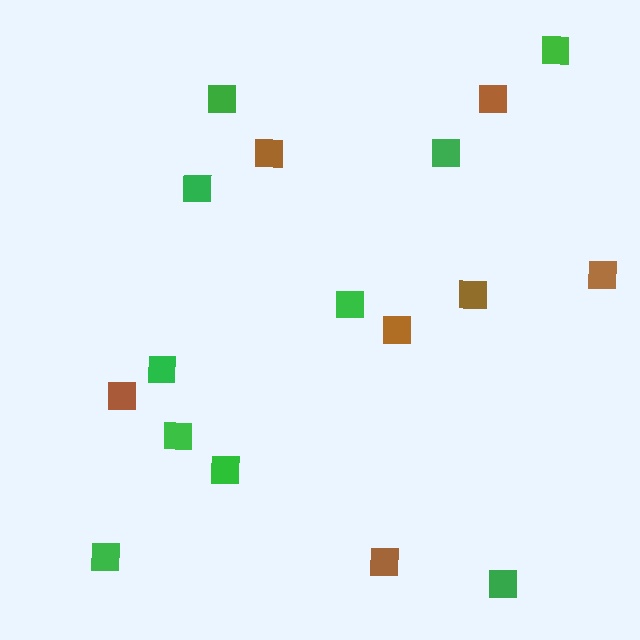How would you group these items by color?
There are 2 groups: one group of green squares (10) and one group of brown squares (7).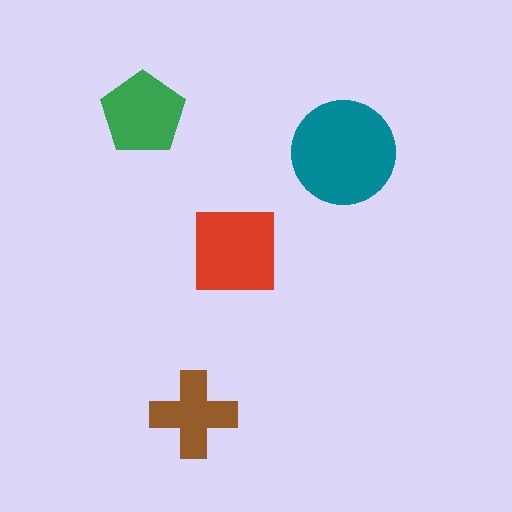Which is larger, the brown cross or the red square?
The red square.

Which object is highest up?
The green pentagon is topmost.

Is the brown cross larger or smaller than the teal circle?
Smaller.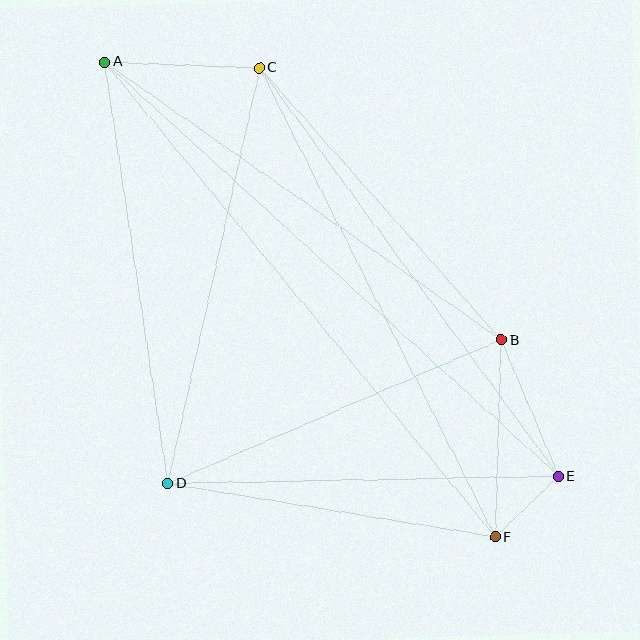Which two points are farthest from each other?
Points A and F are farthest from each other.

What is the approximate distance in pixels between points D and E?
The distance between D and E is approximately 391 pixels.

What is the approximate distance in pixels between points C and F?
The distance between C and F is approximately 526 pixels.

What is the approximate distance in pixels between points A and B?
The distance between A and B is approximately 484 pixels.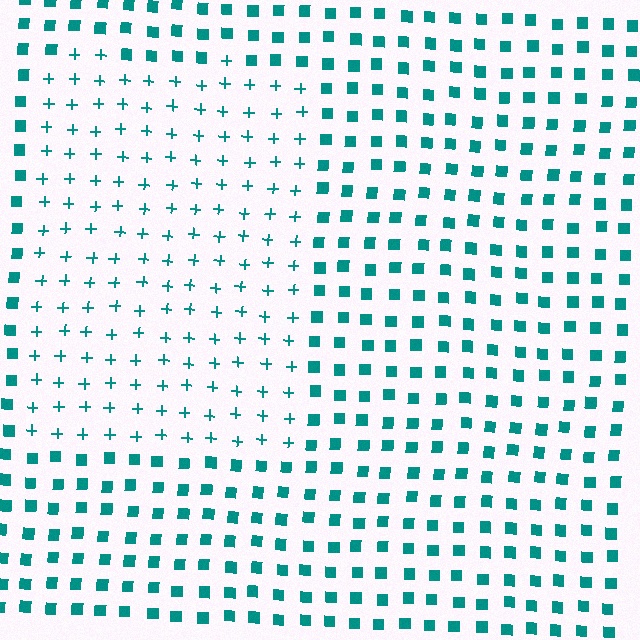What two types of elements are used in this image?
The image uses plus signs inside the rectangle region and squares outside it.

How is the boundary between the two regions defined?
The boundary is defined by a change in element shape: plus signs inside vs. squares outside. All elements share the same color and spacing.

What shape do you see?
I see a rectangle.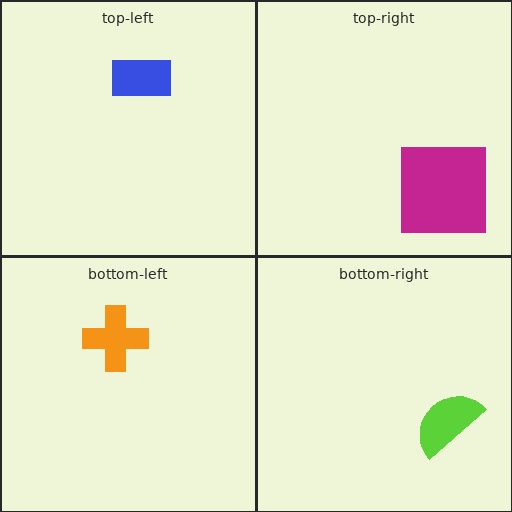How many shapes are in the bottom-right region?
1.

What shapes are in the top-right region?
The magenta square.